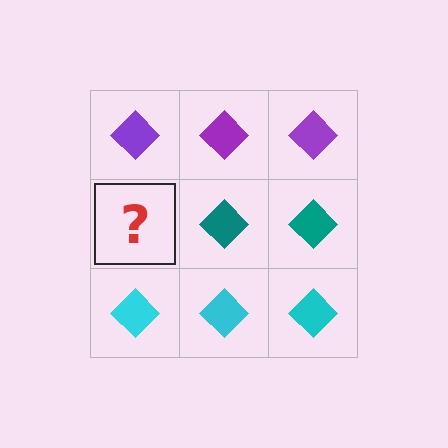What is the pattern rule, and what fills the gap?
The rule is that each row has a consistent color. The gap should be filled with a teal diamond.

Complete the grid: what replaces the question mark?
The question mark should be replaced with a teal diamond.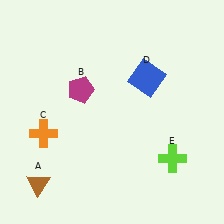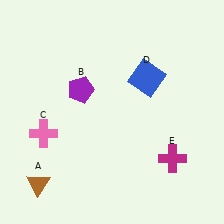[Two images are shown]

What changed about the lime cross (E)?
In Image 1, E is lime. In Image 2, it changed to magenta.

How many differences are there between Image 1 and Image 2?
There are 3 differences between the two images.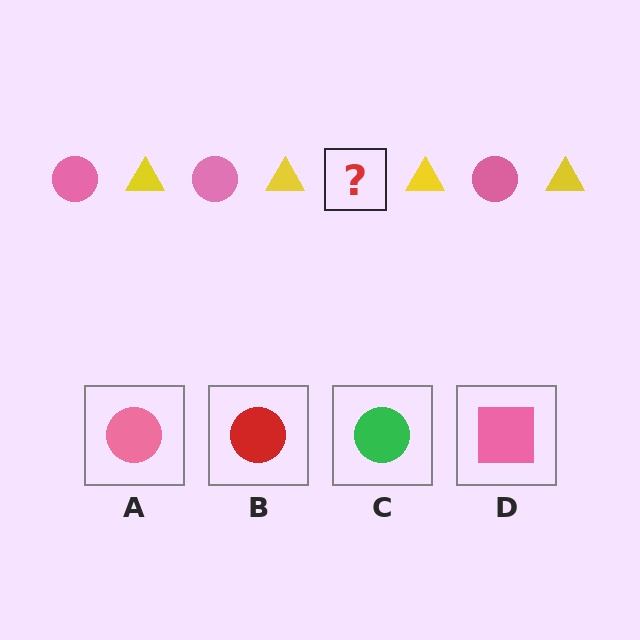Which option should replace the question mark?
Option A.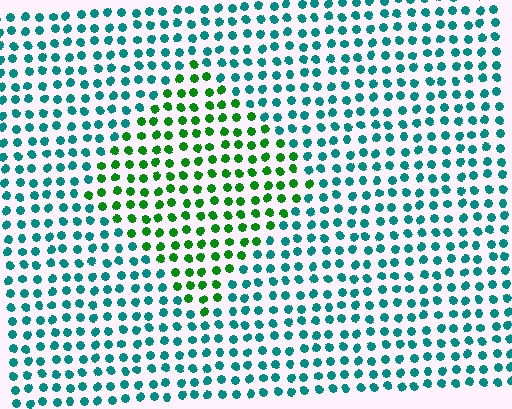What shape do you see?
I see a diamond.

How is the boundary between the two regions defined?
The boundary is defined purely by a slight shift in hue (about 51 degrees). Spacing, size, and orientation are identical on both sides.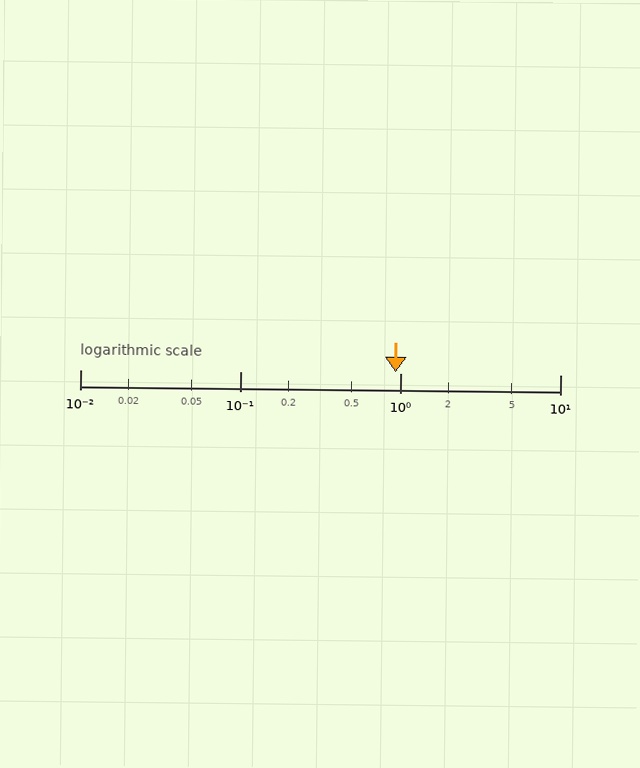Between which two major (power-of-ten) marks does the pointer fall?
The pointer is between 0.1 and 1.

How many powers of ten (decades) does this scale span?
The scale spans 3 decades, from 0.01 to 10.